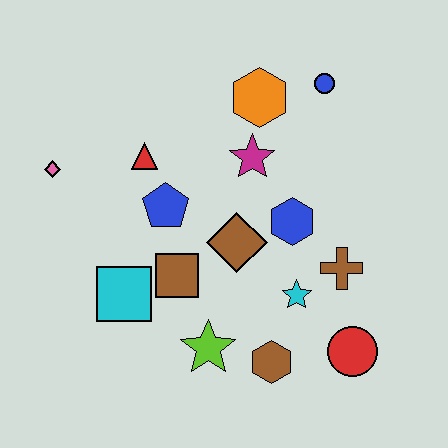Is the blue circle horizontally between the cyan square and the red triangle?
No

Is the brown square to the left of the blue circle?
Yes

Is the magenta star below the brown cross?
No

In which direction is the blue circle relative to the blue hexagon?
The blue circle is above the blue hexagon.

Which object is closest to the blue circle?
The orange hexagon is closest to the blue circle.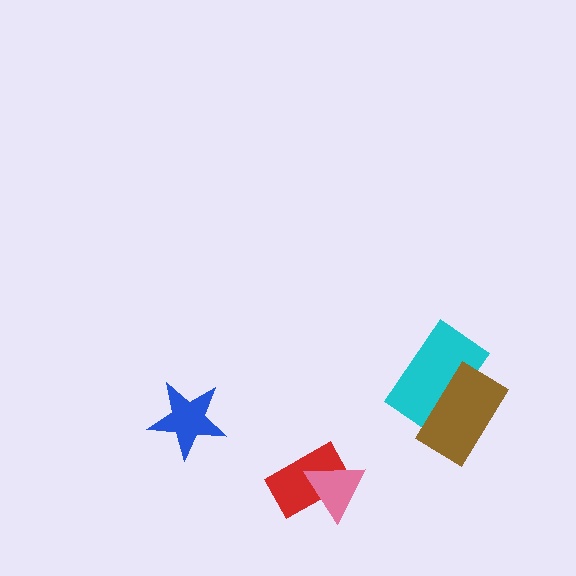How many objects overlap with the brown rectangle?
1 object overlaps with the brown rectangle.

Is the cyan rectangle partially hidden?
Yes, it is partially covered by another shape.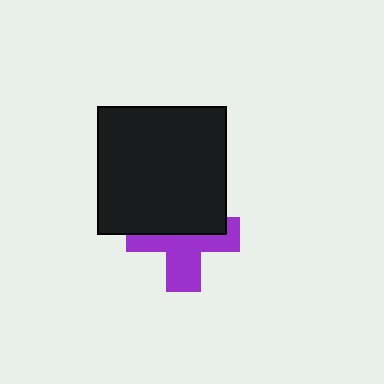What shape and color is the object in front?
The object in front is a black square.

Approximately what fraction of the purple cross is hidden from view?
Roughly 48% of the purple cross is hidden behind the black square.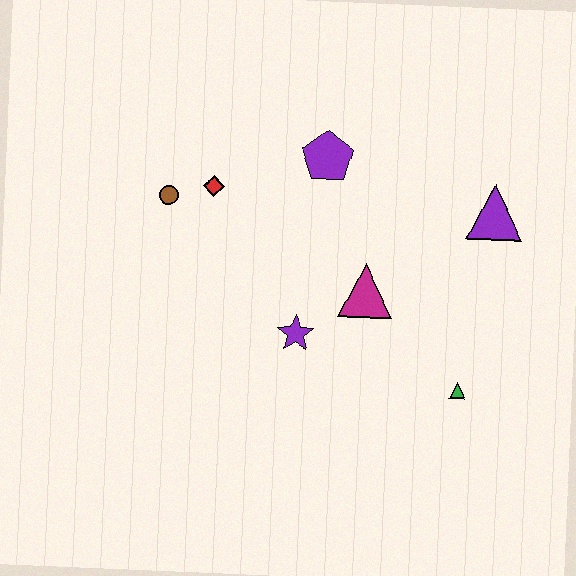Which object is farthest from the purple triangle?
The brown circle is farthest from the purple triangle.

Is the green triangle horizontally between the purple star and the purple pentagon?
No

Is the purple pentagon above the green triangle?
Yes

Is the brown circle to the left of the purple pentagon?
Yes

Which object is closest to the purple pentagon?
The red diamond is closest to the purple pentagon.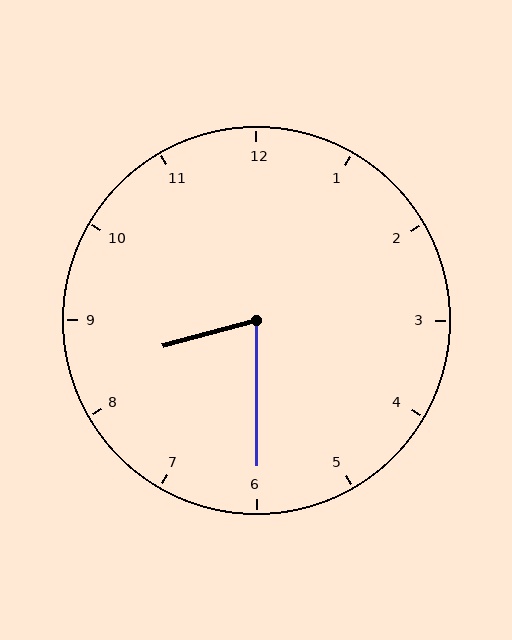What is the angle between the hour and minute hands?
Approximately 75 degrees.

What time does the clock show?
8:30.